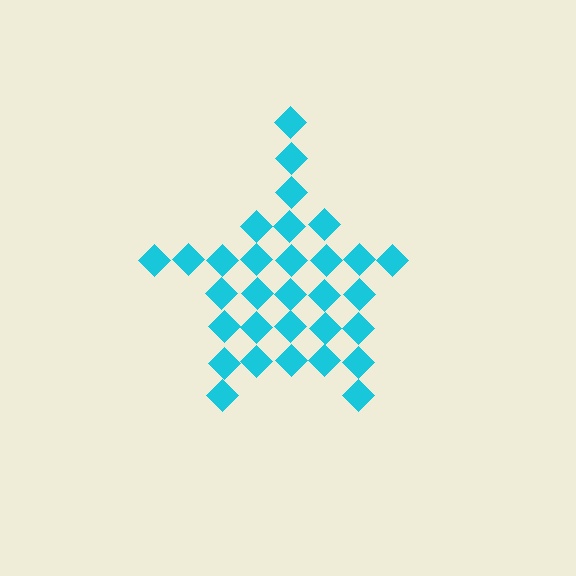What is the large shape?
The large shape is a star.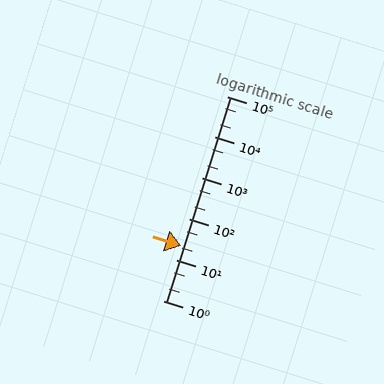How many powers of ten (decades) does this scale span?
The scale spans 5 decades, from 1 to 100000.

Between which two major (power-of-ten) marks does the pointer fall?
The pointer is between 10 and 100.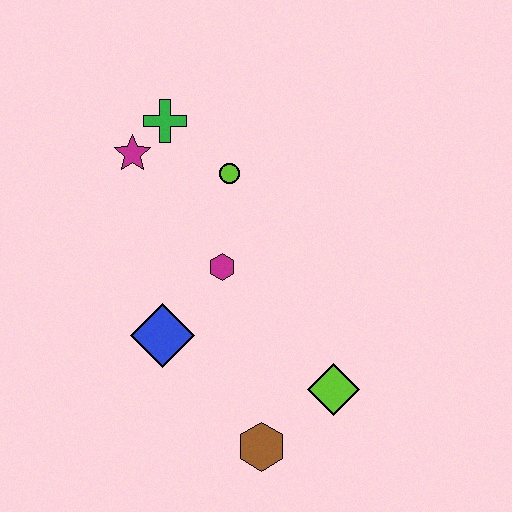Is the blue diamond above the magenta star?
No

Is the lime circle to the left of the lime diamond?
Yes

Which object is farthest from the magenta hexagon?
The brown hexagon is farthest from the magenta hexagon.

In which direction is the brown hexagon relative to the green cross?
The brown hexagon is below the green cross.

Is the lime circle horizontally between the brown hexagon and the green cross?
Yes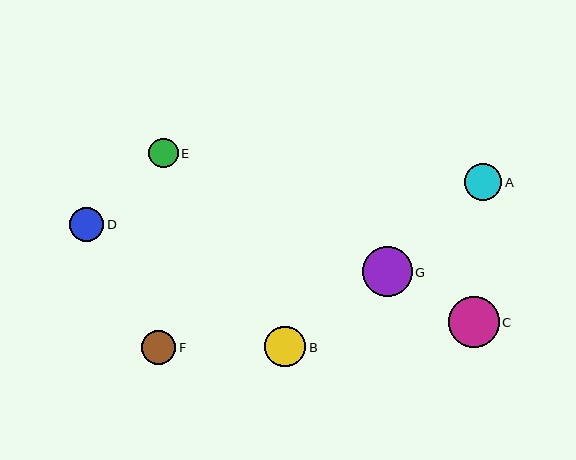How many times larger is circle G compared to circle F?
Circle G is approximately 1.4 times the size of circle F.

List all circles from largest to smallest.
From largest to smallest: C, G, B, A, F, D, E.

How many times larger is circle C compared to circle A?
Circle C is approximately 1.4 times the size of circle A.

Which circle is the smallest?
Circle E is the smallest with a size of approximately 30 pixels.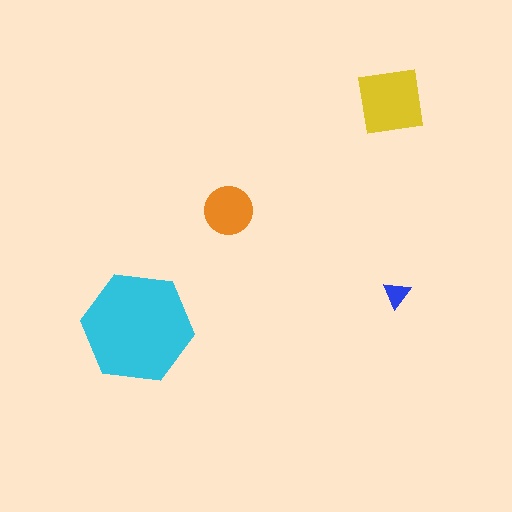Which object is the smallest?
The blue triangle.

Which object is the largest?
The cyan hexagon.